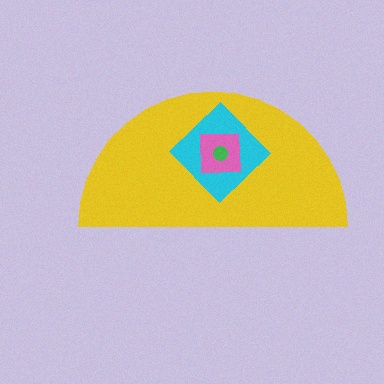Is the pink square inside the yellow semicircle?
Yes.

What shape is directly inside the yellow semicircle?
The cyan diamond.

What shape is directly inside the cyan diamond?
The pink square.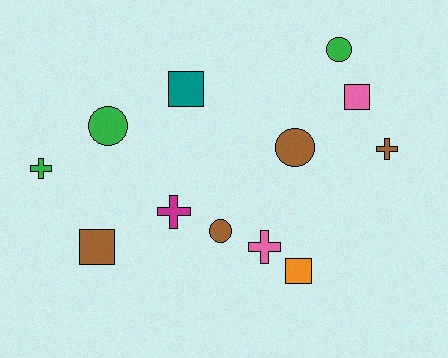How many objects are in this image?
There are 12 objects.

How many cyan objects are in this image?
There are no cyan objects.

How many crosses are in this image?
There are 4 crosses.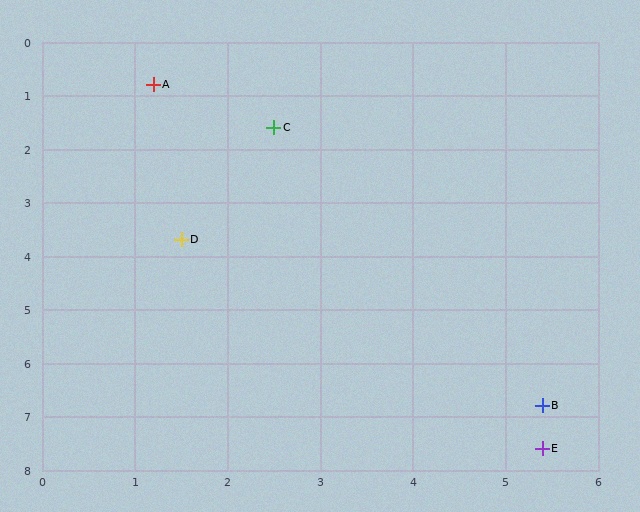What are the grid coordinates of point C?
Point C is at approximately (2.5, 1.6).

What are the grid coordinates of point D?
Point D is at approximately (1.5, 3.7).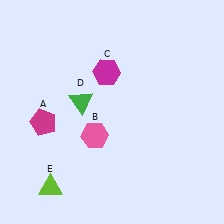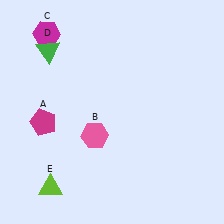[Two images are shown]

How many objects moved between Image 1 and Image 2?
2 objects moved between the two images.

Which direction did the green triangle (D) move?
The green triangle (D) moved up.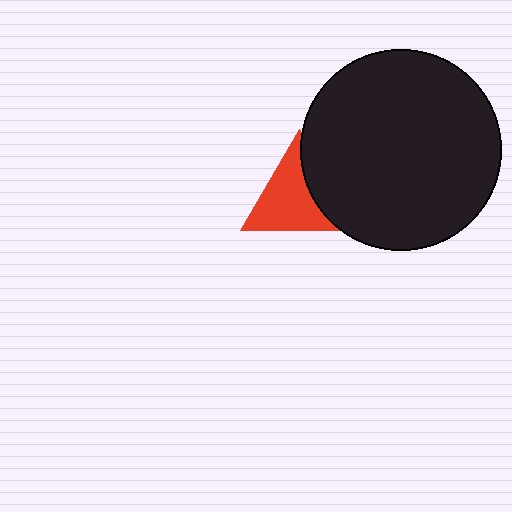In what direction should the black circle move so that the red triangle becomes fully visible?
The black circle should move right. That is the shortest direction to clear the overlap and leave the red triangle fully visible.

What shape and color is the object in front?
The object in front is a black circle.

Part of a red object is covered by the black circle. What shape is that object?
It is a triangle.